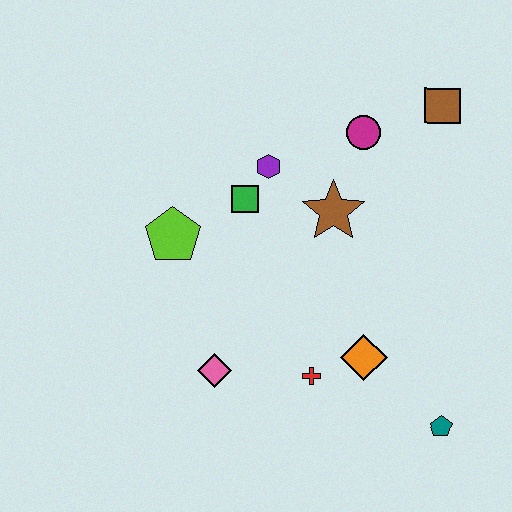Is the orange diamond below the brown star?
Yes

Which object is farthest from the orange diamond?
The brown square is farthest from the orange diamond.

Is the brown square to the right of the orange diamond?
Yes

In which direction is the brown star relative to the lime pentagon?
The brown star is to the right of the lime pentagon.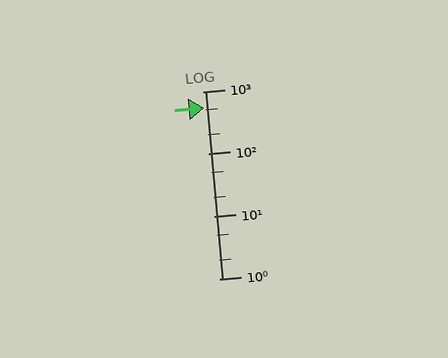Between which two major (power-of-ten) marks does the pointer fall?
The pointer is between 100 and 1000.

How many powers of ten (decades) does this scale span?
The scale spans 3 decades, from 1 to 1000.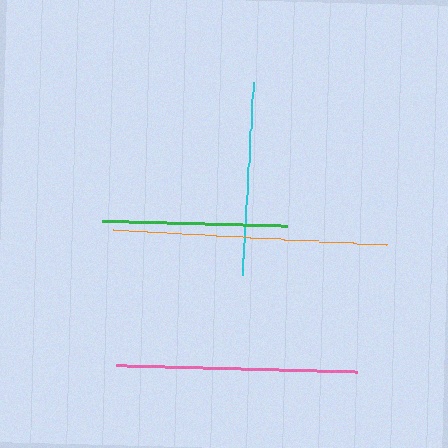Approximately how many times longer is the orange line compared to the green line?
The orange line is approximately 1.5 times the length of the green line.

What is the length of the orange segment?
The orange segment is approximately 274 pixels long.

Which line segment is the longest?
The orange line is the longest at approximately 274 pixels.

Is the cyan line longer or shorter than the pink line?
The pink line is longer than the cyan line.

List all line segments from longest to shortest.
From longest to shortest: orange, pink, cyan, green.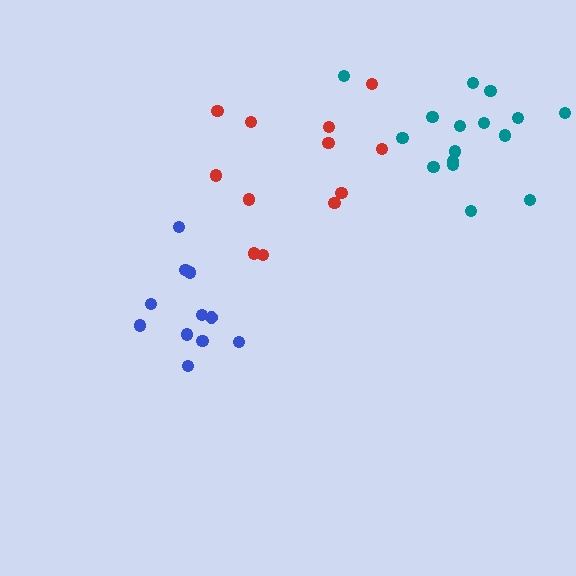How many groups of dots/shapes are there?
There are 3 groups.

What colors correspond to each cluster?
The clusters are colored: blue, teal, red.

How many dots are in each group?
Group 1: 11 dots, Group 2: 16 dots, Group 3: 12 dots (39 total).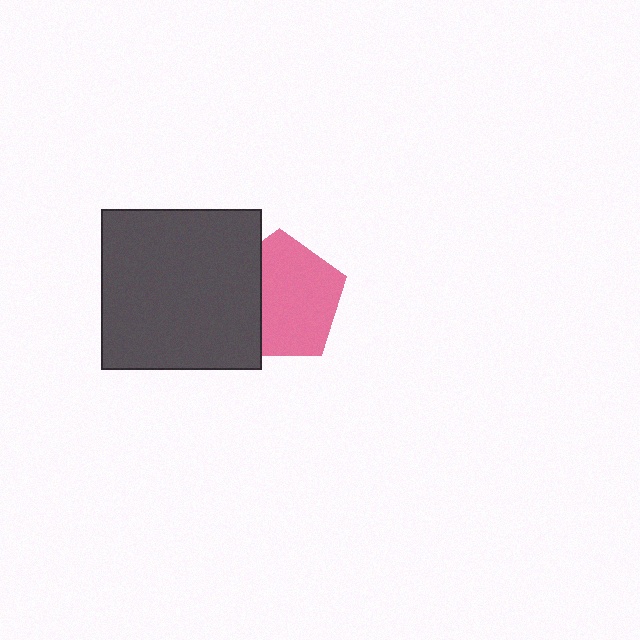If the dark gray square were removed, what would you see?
You would see the complete pink pentagon.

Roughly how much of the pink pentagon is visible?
Most of it is visible (roughly 69%).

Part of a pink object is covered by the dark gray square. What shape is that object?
It is a pentagon.